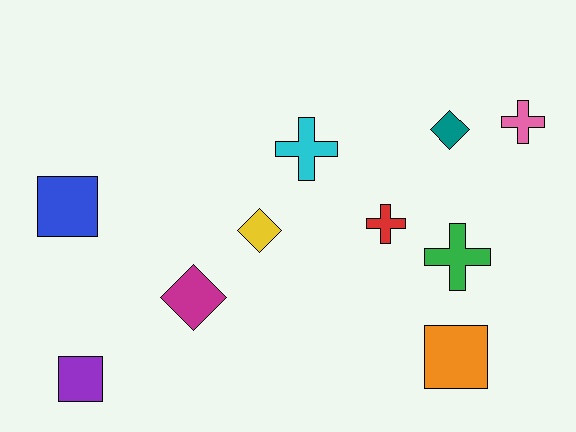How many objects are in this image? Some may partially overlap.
There are 10 objects.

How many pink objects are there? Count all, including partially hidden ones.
There is 1 pink object.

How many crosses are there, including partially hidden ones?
There are 4 crosses.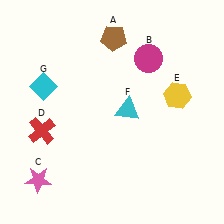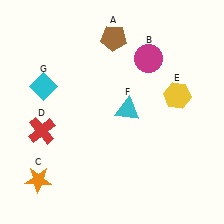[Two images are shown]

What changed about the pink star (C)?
In Image 1, C is pink. In Image 2, it changed to orange.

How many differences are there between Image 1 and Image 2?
There is 1 difference between the two images.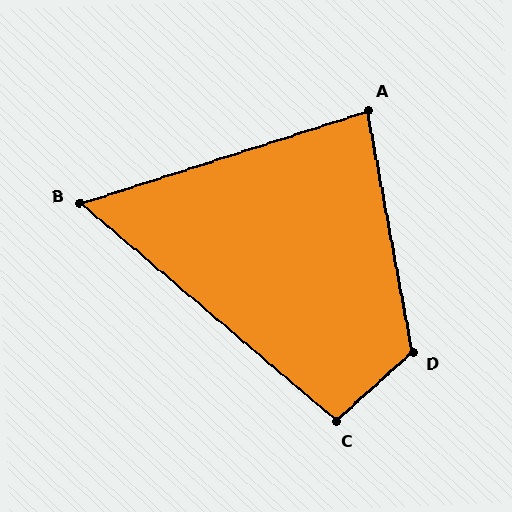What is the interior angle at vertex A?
Approximately 82 degrees (acute).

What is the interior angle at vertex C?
Approximately 98 degrees (obtuse).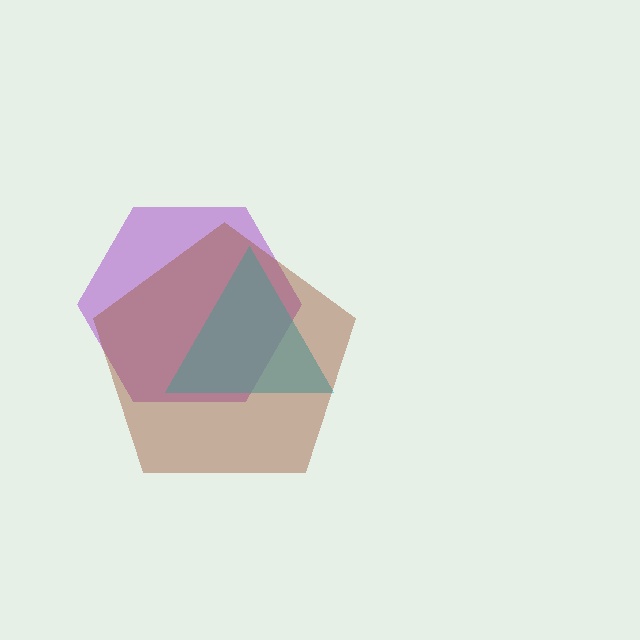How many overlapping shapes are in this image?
There are 3 overlapping shapes in the image.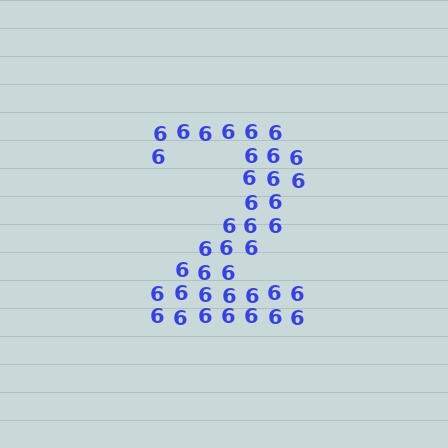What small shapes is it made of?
It is made of small digit 6's.